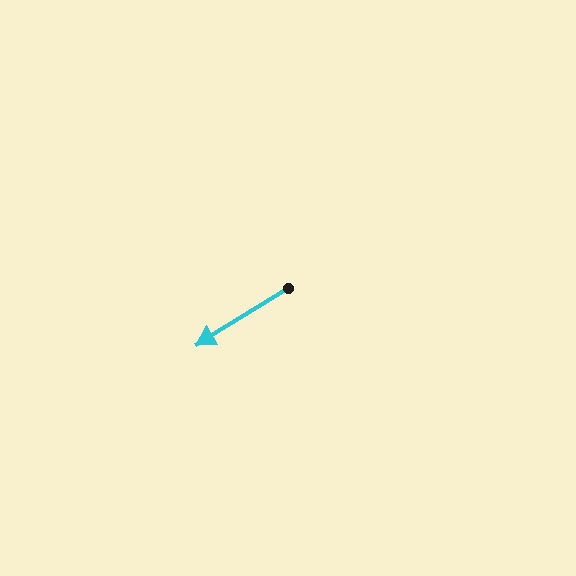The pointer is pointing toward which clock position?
Roughly 8 o'clock.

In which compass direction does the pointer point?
Southwest.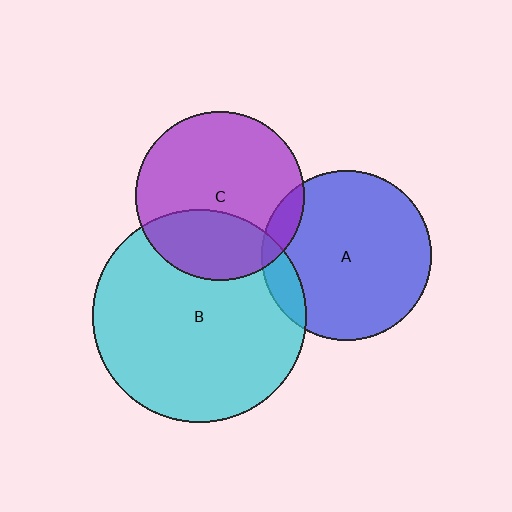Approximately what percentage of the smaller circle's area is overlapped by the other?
Approximately 10%.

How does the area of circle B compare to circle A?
Approximately 1.6 times.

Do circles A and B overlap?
Yes.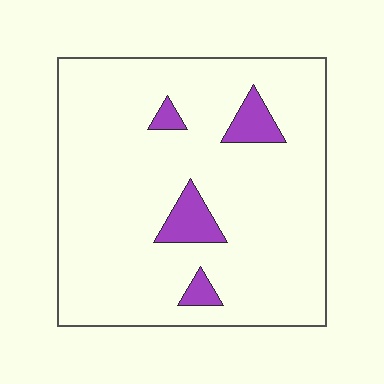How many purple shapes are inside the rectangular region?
4.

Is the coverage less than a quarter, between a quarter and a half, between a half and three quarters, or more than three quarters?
Less than a quarter.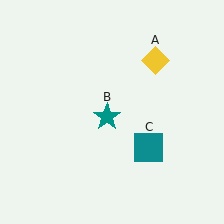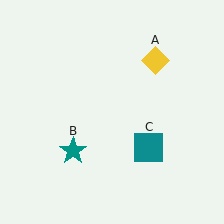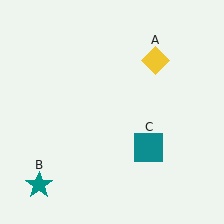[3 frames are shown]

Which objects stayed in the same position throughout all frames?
Yellow diamond (object A) and teal square (object C) remained stationary.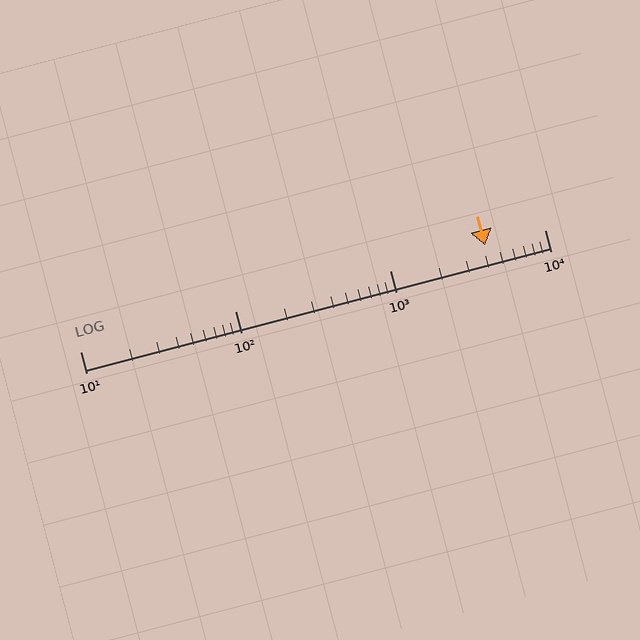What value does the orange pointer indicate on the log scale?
The pointer indicates approximately 4100.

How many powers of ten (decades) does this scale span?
The scale spans 3 decades, from 10 to 10000.